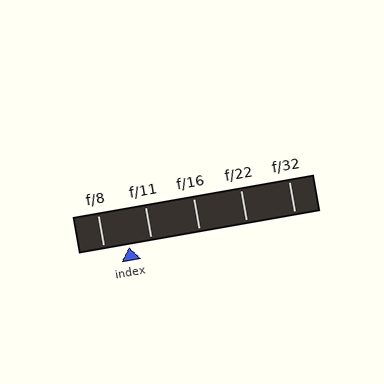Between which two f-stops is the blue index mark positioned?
The index mark is between f/8 and f/11.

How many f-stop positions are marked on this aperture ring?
There are 5 f-stop positions marked.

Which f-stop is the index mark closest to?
The index mark is closest to f/11.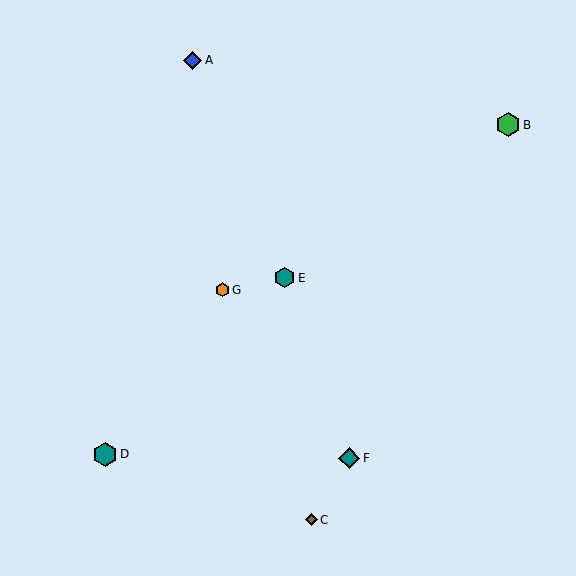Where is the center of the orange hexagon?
The center of the orange hexagon is at (222, 290).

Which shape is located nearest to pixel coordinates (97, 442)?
The teal hexagon (labeled D) at (105, 454) is nearest to that location.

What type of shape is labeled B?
Shape B is a green hexagon.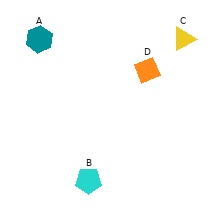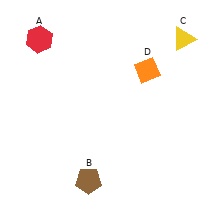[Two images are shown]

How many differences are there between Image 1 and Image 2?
There are 2 differences between the two images.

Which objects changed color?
A changed from teal to red. B changed from cyan to brown.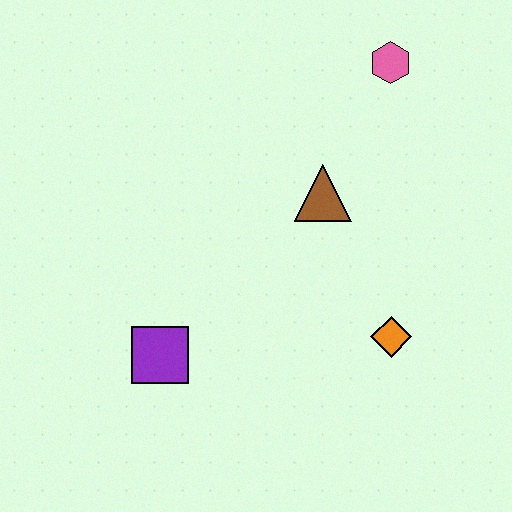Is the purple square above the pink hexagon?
No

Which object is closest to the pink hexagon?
The brown triangle is closest to the pink hexagon.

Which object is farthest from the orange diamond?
The pink hexagon is farthest from the orange diamond.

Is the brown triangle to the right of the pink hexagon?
No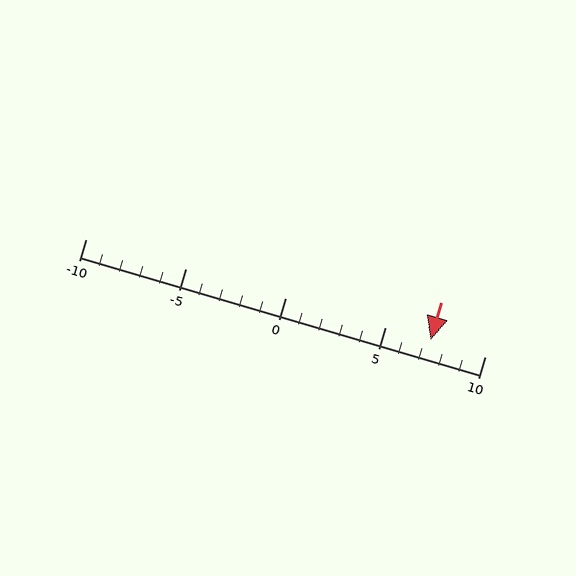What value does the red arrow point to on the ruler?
The red arrow points to approximately 7.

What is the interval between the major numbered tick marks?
The major tick marks are spaced 5 units apart.